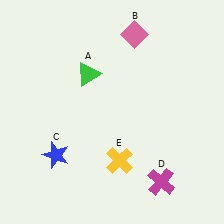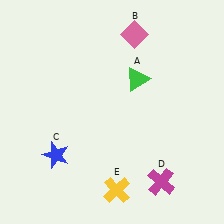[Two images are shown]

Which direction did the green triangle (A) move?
The green triangle (A) moved right.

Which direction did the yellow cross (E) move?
The yellow cross (E) moved down.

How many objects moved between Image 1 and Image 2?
2 objects moved between the two images.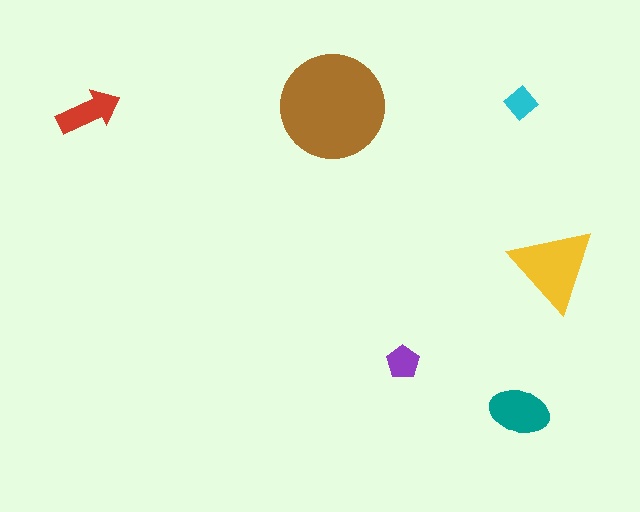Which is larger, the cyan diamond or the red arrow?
The red arrow.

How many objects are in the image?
There are 6 objects in the image.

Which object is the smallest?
The cyan diamond.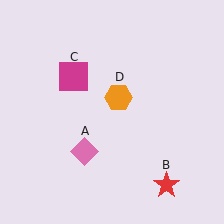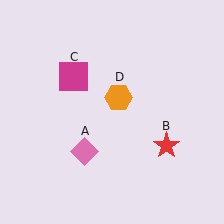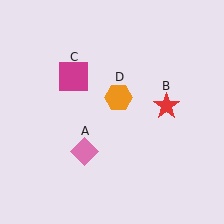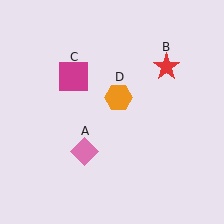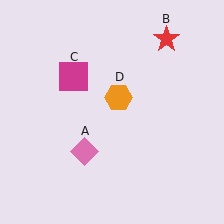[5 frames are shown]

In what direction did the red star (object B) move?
The red star (object B) moved up.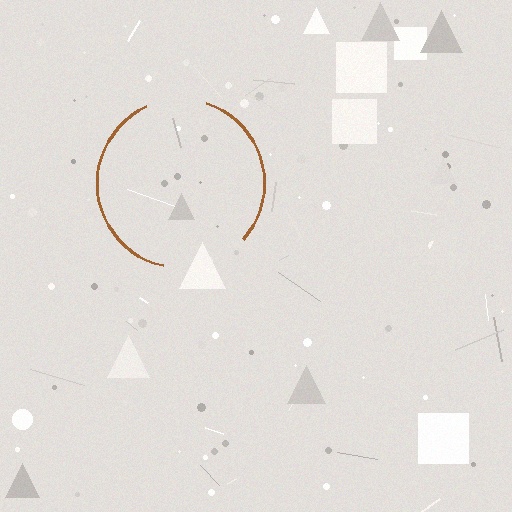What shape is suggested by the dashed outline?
The dashed outline suggests a circle.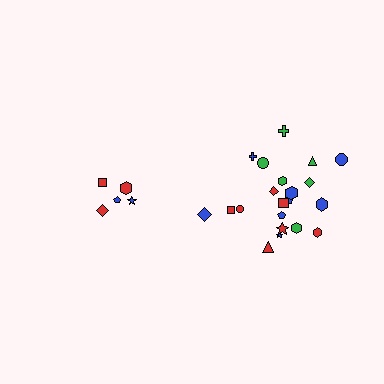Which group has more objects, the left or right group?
The right group.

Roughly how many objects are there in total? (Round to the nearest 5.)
Roughly 25 objects in total.